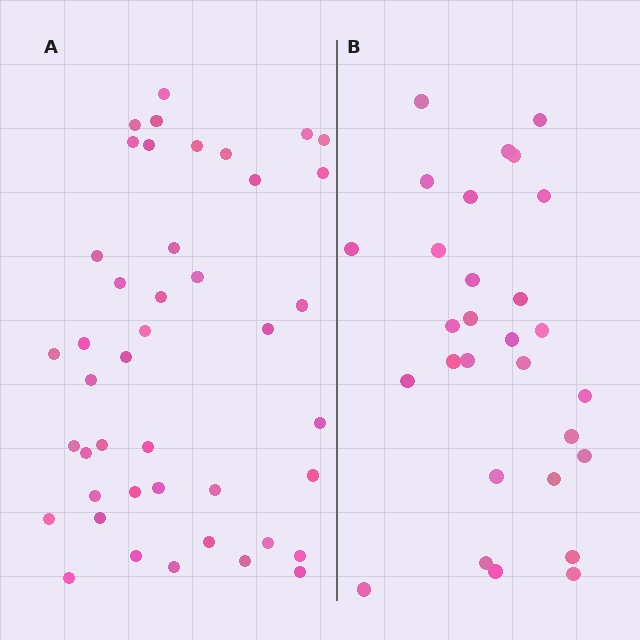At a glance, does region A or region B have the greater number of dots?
Region A (the left region) has more dots.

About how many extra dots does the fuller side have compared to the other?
Region A has approximately 15 more dots than region B.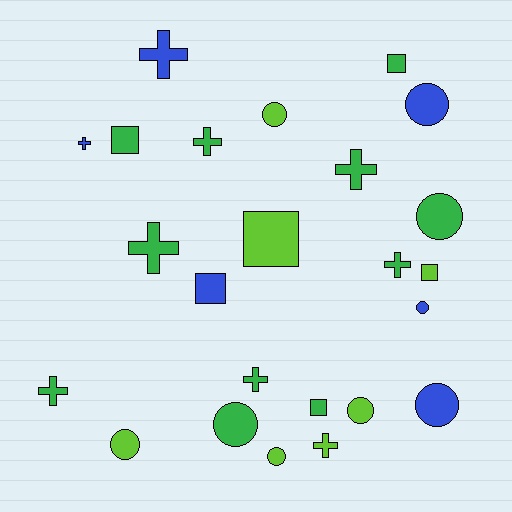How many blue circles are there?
There are 3 blue circles.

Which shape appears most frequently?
Cross, with 9 objects.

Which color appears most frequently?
Green, with 11 objects.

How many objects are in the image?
There are 24 objects.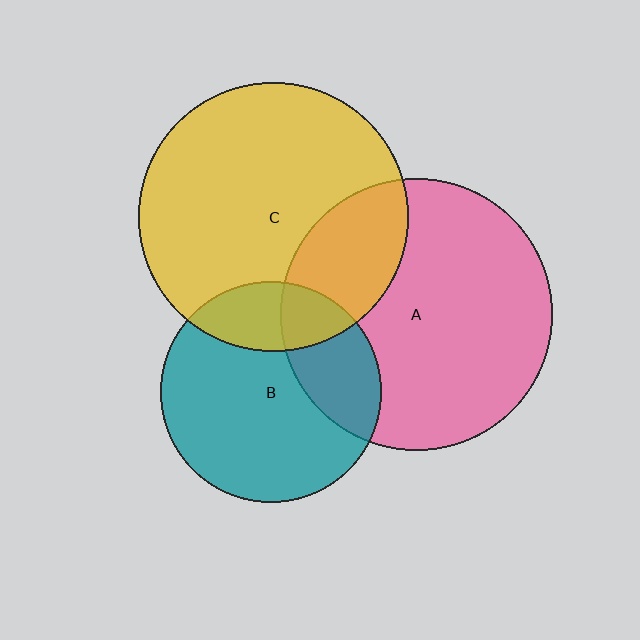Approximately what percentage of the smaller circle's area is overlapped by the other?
Approximately 25%.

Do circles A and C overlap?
Yes.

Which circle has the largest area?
Circle A (pink).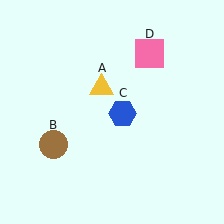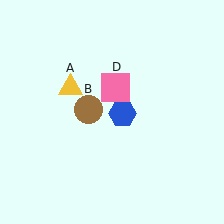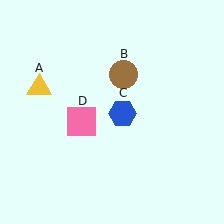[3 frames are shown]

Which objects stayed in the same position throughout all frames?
Blue hexagon (object C) remained stationary.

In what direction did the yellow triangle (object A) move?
The yellow triangle (object A) moved left.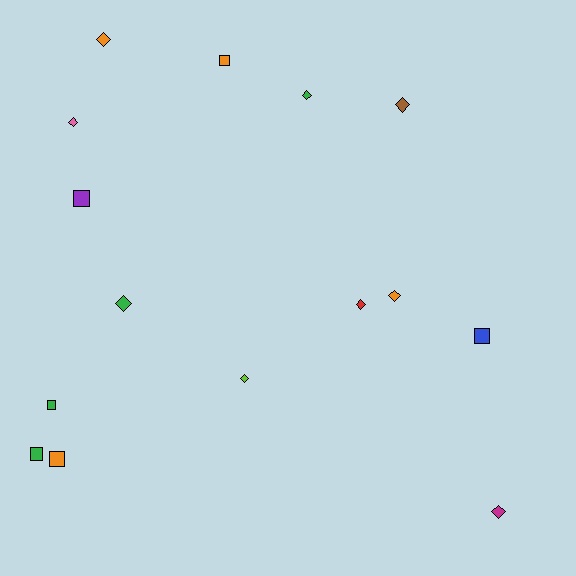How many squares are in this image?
There are 6 squares.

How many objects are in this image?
There are 15 objects.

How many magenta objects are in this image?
There is 1 magenta object.